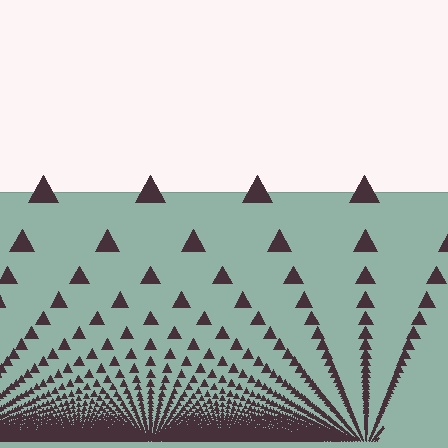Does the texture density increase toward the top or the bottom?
Density increases toward the bottom.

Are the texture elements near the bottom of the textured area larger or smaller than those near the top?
Smaller. The gradient is inverted — elements near the bottom are smaller and denser.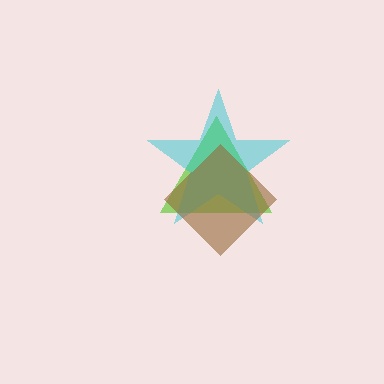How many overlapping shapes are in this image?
There are 3 overlapping shapes in the image.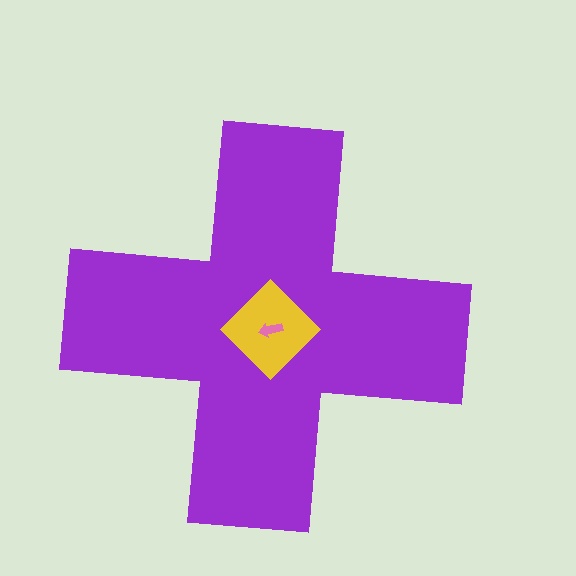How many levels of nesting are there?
3.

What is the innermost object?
The pink arrow.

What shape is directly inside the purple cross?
The yellow diamond.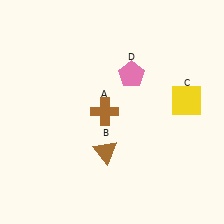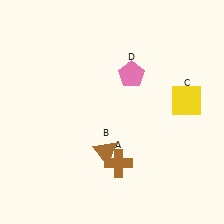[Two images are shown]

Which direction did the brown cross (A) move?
The brown cross (A) moved down.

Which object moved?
The brown cross (A) moved down.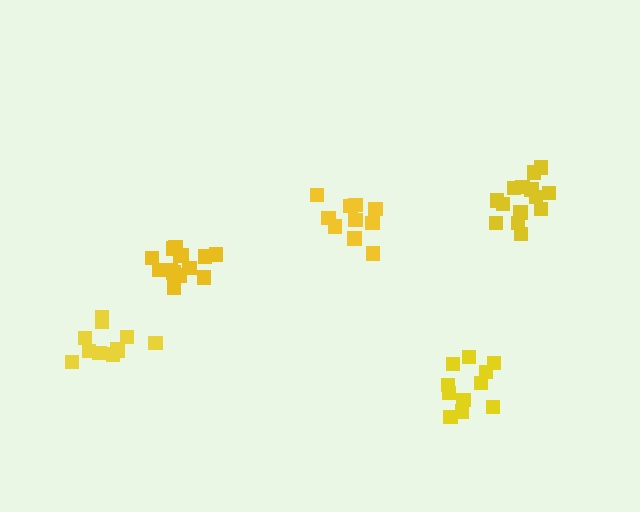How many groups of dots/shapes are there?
There are 5 groups.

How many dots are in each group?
Group 1: 10 dots, Group 2: 11 dots, Group 3: 14 dots, Group 4: 11 dots, Group 5: 15 dots (61 total).